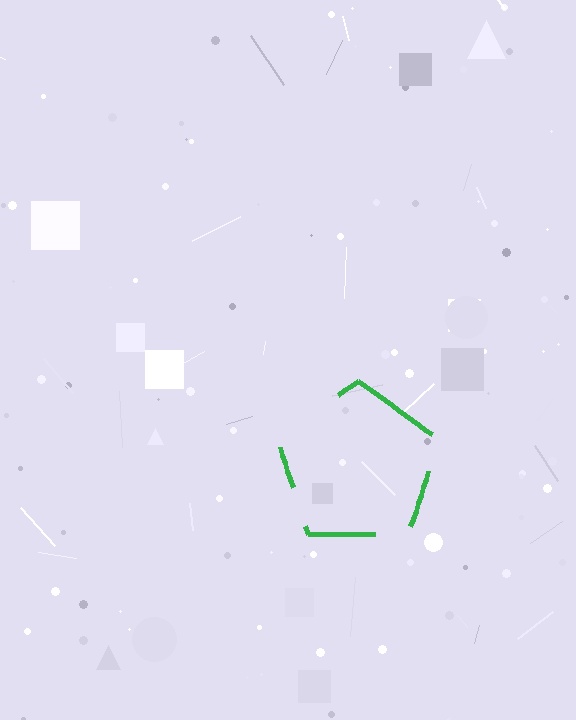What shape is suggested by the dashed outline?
The dashed outline suggests a pentagon.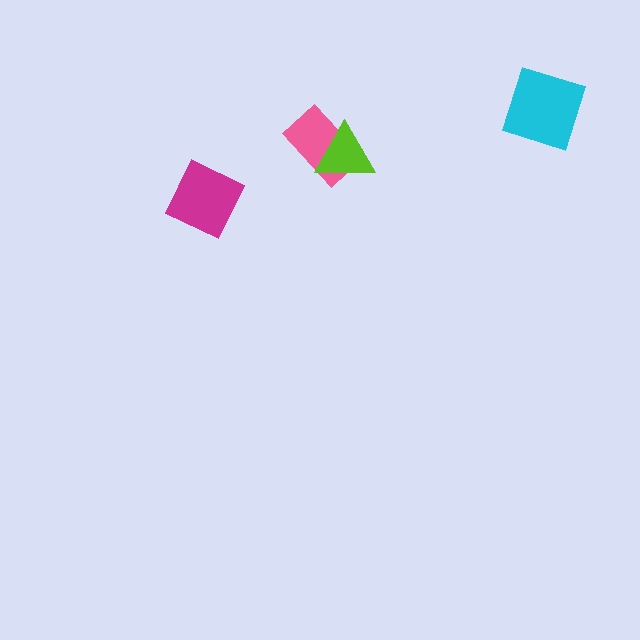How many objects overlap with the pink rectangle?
1 object overlaps with the pink rectangle.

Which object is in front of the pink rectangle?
The lime triangle is in front of the pink rectangle.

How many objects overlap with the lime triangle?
1 object overlaps with the lime triangle.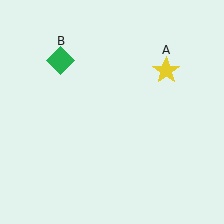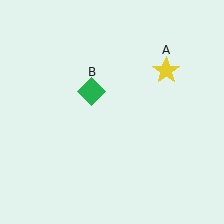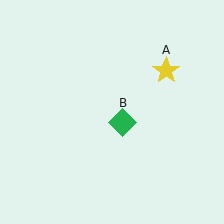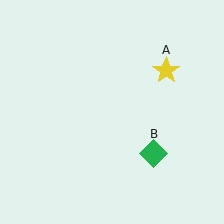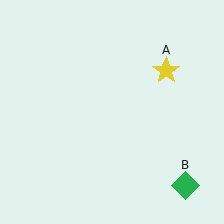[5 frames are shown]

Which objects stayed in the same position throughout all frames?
Yellow star (object A) remained stationary.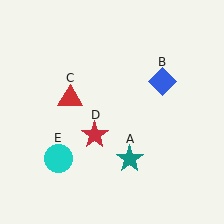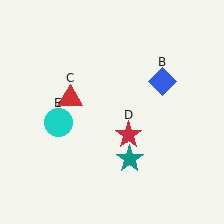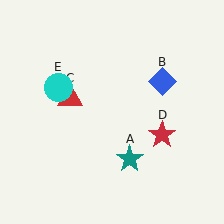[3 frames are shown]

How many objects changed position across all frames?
2 objects changed position: red star (object D), cyan circle (object E).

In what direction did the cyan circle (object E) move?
The cyan circle (object E) moved up.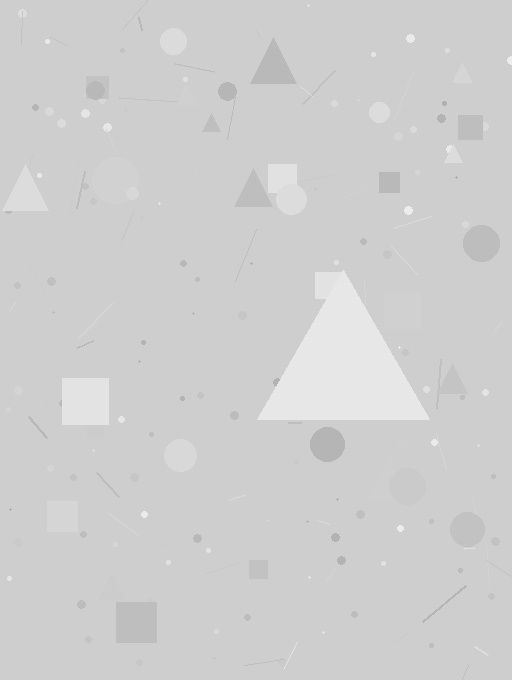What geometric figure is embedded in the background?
A triangle is embedded in the background.